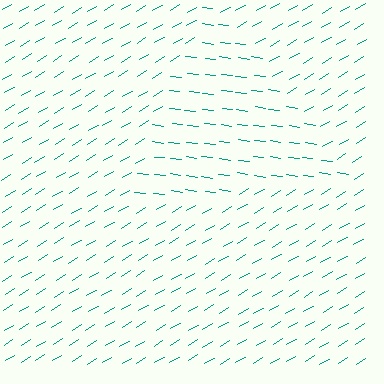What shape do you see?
I see a triangle.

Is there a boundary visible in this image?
Yes, there is a texture boundary formed by a change in line orientation.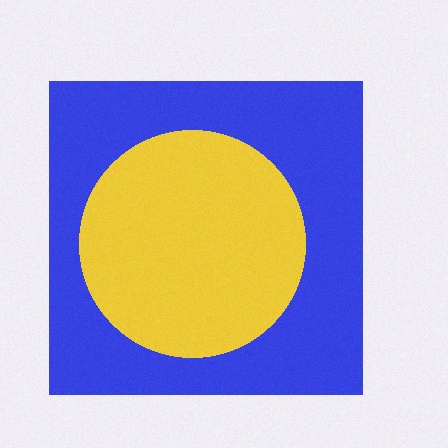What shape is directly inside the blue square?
The yellow circle.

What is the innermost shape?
The yellow circle.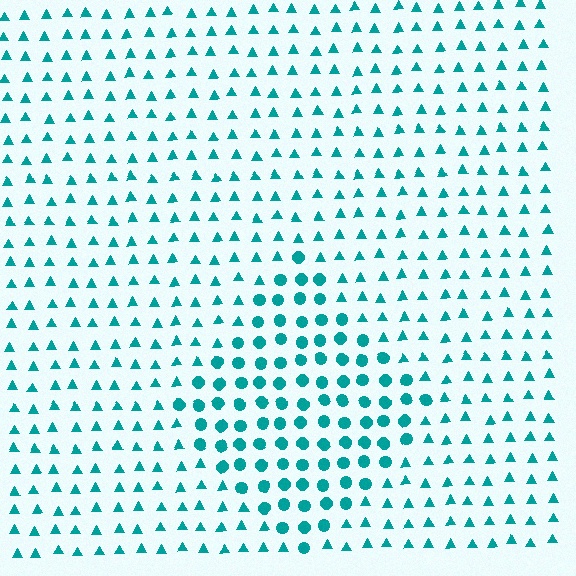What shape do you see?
I see a diamond.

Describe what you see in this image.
The image is filled with small teal elements arranged in a uniform grid. A diamond-shaped region contains circles, while the surrounding area contains triangles. The boundary is defined purely by the change in element shape.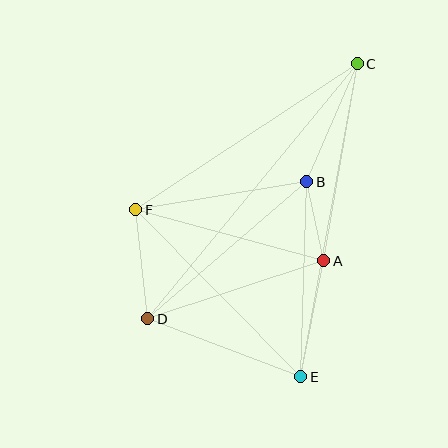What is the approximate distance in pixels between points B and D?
The distance between B and D is approximately 210 pixels.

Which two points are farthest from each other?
Points C and D are farthest from each other.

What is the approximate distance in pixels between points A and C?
The distance between A and C is approximately 200 pixels.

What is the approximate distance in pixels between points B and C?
The distance between B and C is approximately 129 pixels.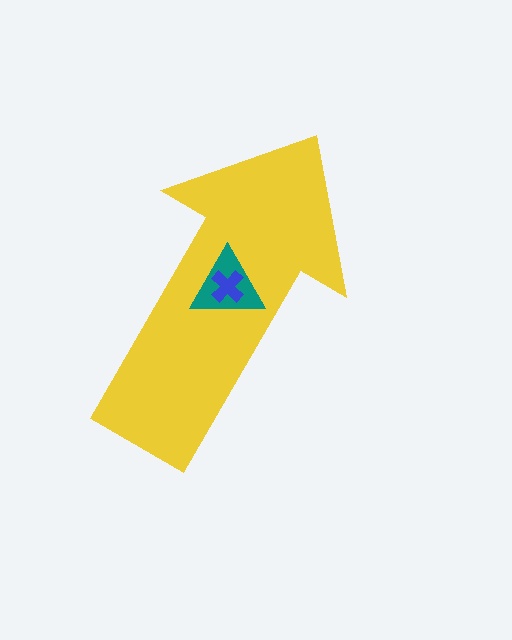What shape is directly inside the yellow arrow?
The teal triangle.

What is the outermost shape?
The yellow arrow.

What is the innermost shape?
The blue cross.